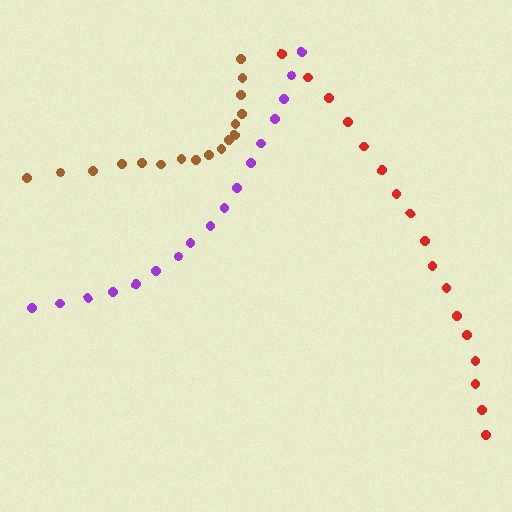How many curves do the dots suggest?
There are 3 distinct paths.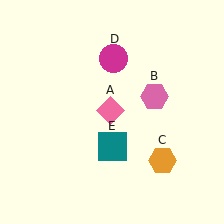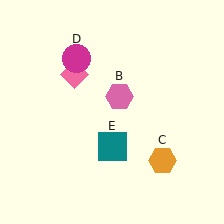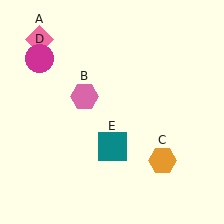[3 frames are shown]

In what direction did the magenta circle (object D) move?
The magenta circle (object D) moved left.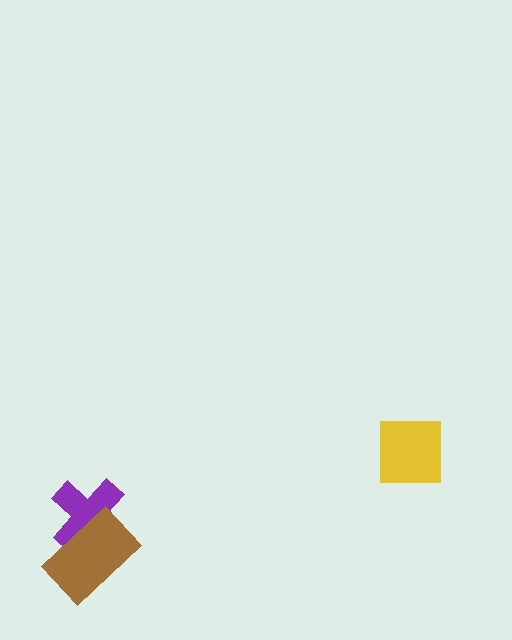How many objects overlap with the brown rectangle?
1 object overlaps with the brown rectangle.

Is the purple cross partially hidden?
Yes, it is partially covered by another shape.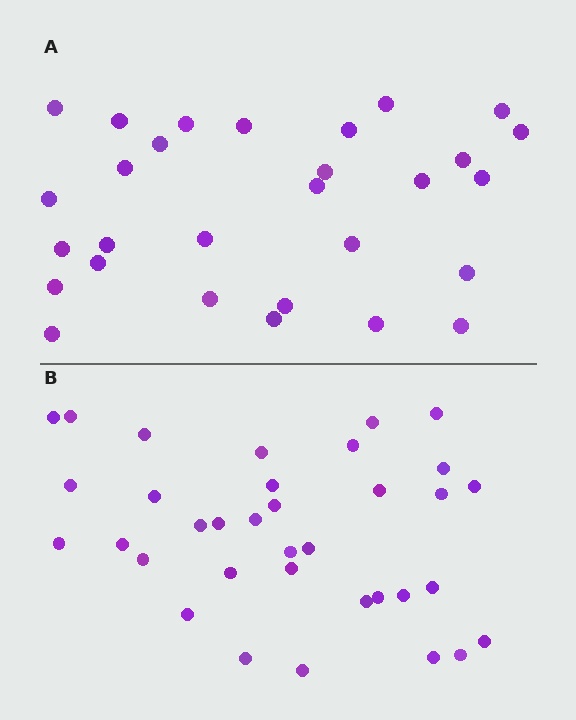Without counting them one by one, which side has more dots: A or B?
Region B (the bottom region) has more dots.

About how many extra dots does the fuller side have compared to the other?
Region B has about 6 more dots than region A.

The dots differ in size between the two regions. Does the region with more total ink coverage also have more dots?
No. Region A has more total ink coverage because its dots are larger, but region B actually contains more individual dots. Total area can be misleading — the number of items is what matters here.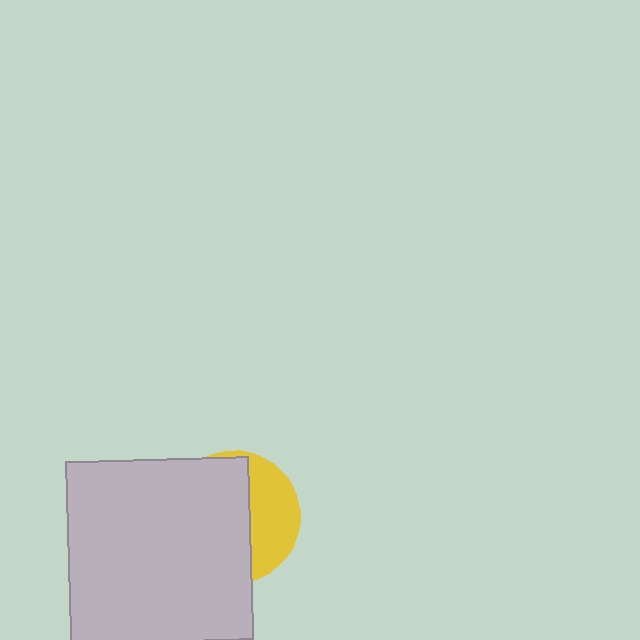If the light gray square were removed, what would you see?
You would see the complete yellow circle.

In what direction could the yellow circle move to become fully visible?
The yellow circle could move right. That would shift it out from behind the light gray square entirely.